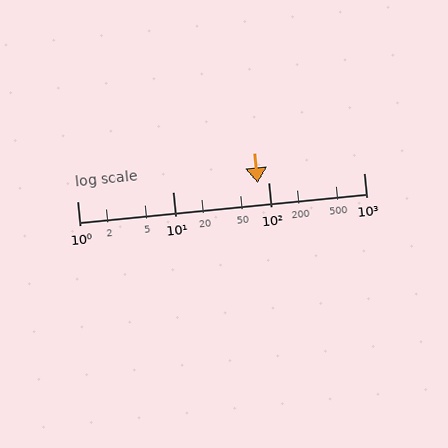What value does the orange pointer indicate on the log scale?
The pointer indicates approximately 78.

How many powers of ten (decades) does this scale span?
The scale spans 3 decades, from 1 to 1000.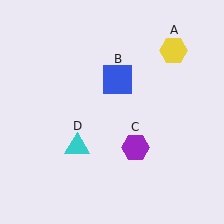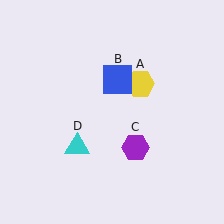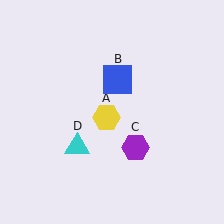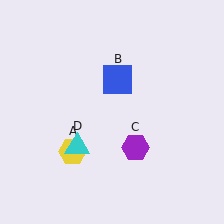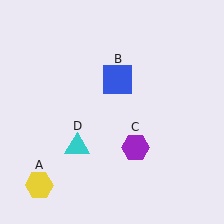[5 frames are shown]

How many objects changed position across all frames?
1 object changed position: yellow hexagon (object A).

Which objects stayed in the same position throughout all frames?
Blue square (object B) and purple hexagon (object C) and cyan triangle (object D) remained stationary.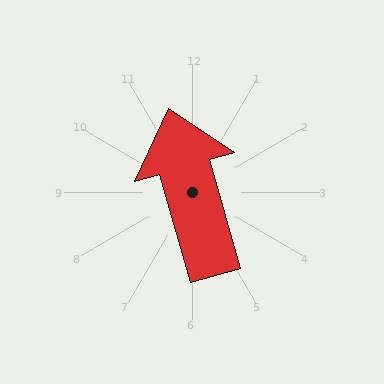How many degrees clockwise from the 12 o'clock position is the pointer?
Approximately 344 degrees.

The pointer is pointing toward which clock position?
Roughly 11 o'clock.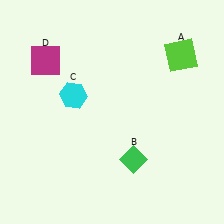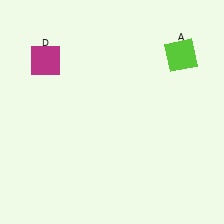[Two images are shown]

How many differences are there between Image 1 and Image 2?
There are 2 differences between the two images.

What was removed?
The green diamond (B), the cyan hexagon (C) were removed in Image 2.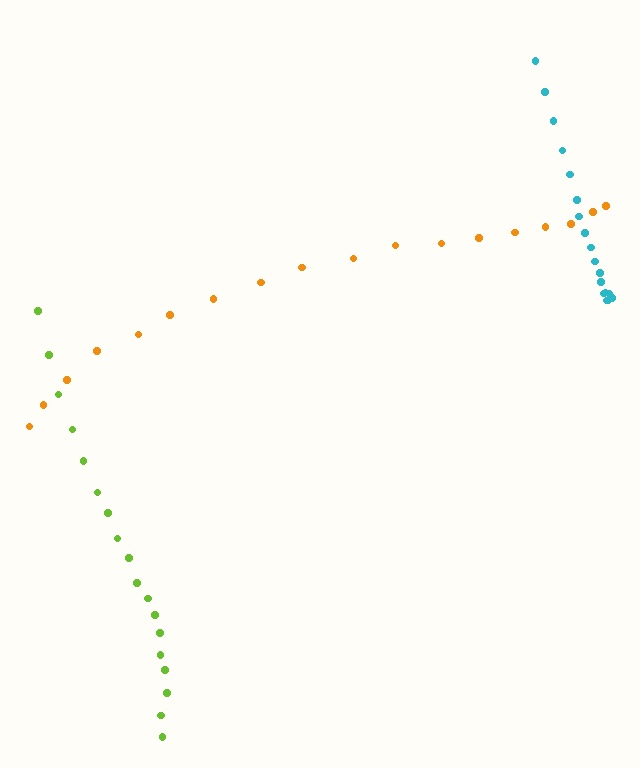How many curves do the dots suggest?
There are 3 distinct paths.